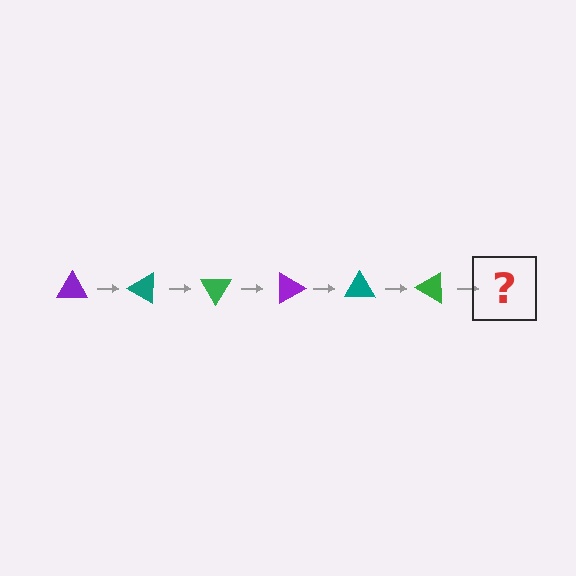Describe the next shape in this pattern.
It should be a purple triangle, rotated 180 degrees from the start.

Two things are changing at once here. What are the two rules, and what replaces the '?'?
The two rules are that it rotates 30 degrees each step and the color cycles through purple, teal, and green. The '?' should be a purple triangle, rotated 180 degrees from the start.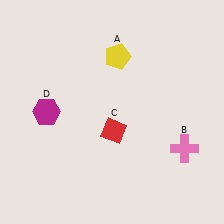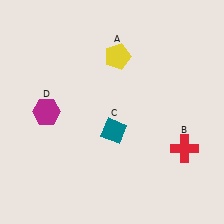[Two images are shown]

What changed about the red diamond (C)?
In Image 1, C is red. In Image 2, it changed to teal.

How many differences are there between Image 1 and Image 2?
There are 2 differences between the two images.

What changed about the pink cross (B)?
In Image 1, B is pink. In Image 2, it changed to red.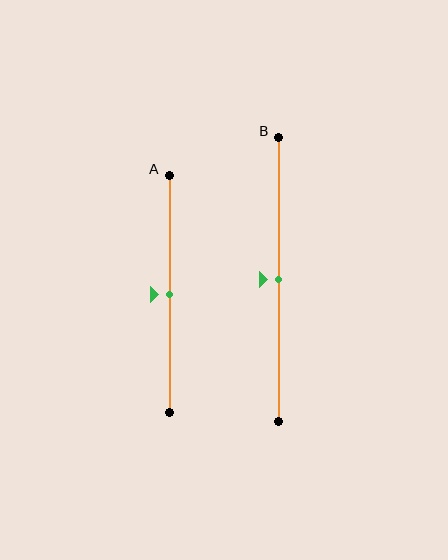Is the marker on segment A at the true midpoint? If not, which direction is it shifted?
Yes, the marker on segment A is at the true midpoint.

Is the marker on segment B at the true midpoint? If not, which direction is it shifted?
Yes, the marker on segment B is at the true midpoint.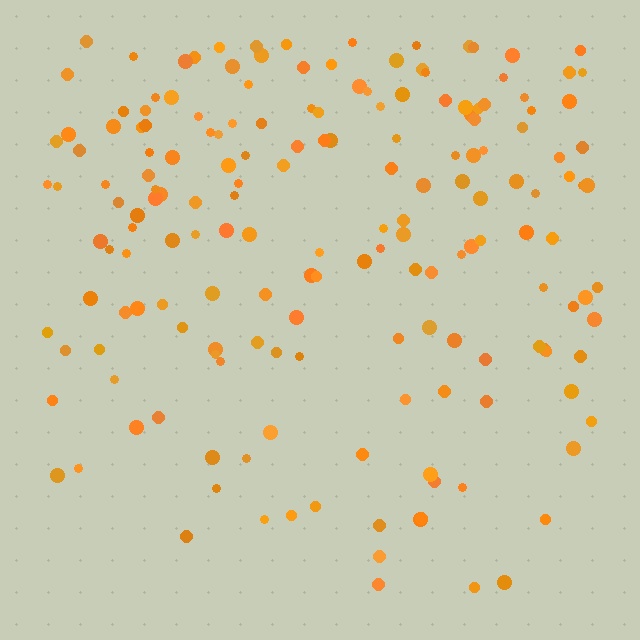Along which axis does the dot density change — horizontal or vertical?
Vertical.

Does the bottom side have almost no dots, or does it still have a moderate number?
Still a moderate number, just noticeably fewer than the top.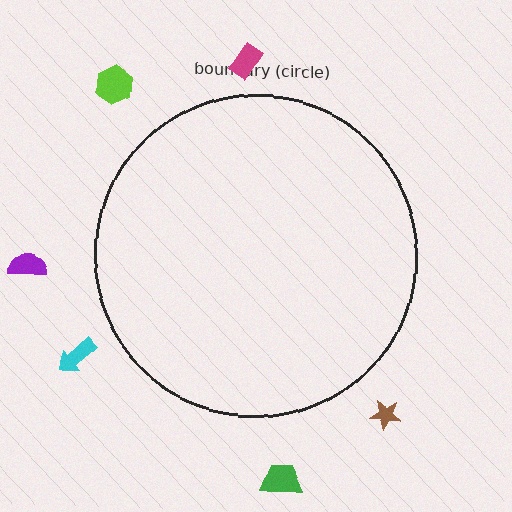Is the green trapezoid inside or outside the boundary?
Outside.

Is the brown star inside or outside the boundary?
Outside.